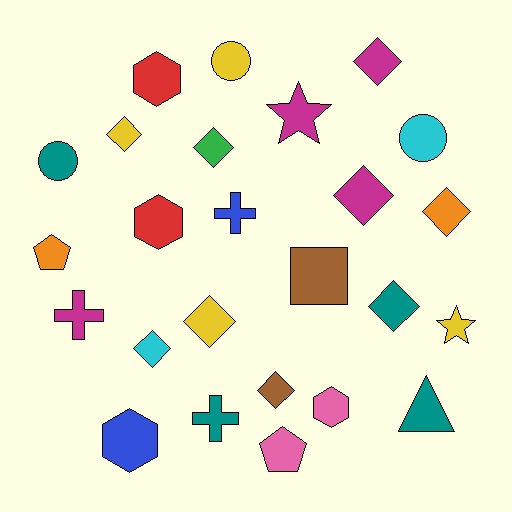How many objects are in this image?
There are 25 objects.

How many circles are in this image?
There are 3 circles.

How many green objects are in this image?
There is 1 green object.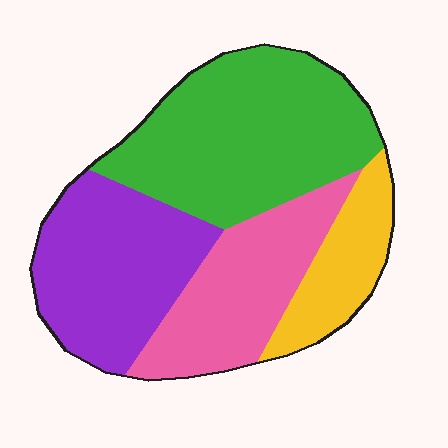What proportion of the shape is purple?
Purple takes up between a sixth and a third of the shape.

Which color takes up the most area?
Green, at roughly 35%.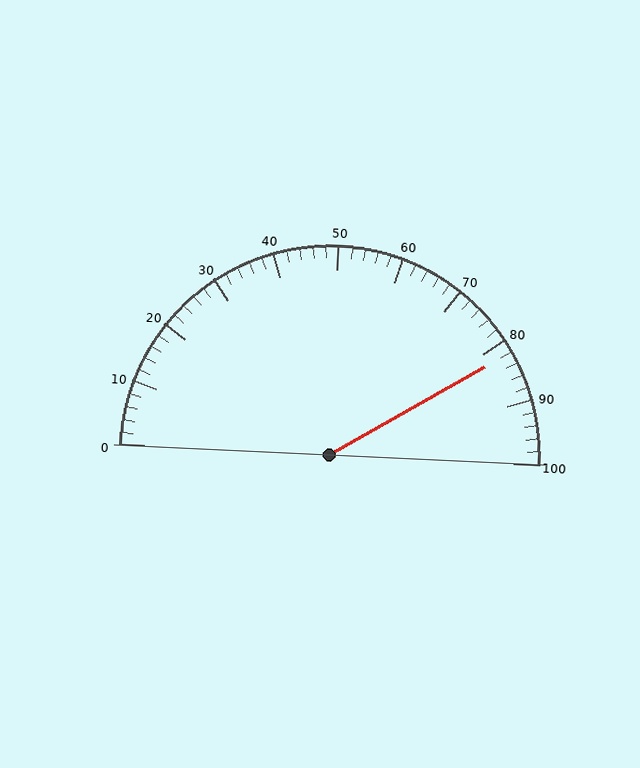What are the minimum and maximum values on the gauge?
The gauge ranges from 0 to 100.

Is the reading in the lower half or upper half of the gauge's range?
The reading is in the upper half of the range (0 to 100).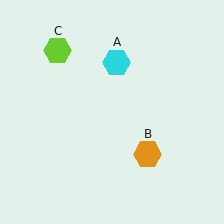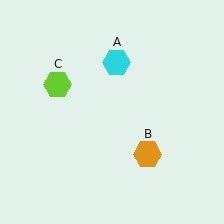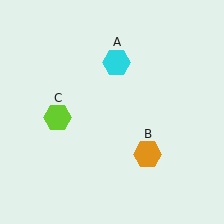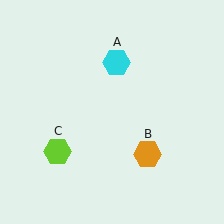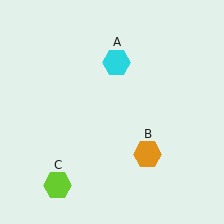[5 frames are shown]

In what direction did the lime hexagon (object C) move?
The lime hexagon (object C) moved down.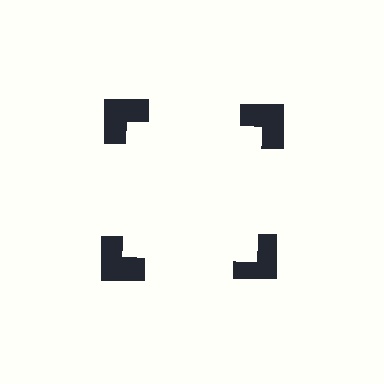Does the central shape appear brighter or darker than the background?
It typically appears slightly brighter than the background, even though no actual brightness change is drawn.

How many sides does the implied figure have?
4 sides.